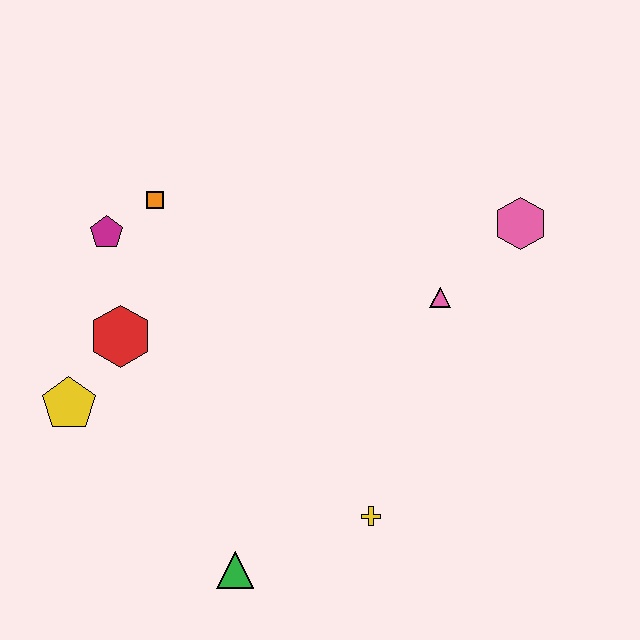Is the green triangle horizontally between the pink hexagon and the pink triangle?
No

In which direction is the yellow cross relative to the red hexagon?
The yellow cross is to the right of the red hexagon.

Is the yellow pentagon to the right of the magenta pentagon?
No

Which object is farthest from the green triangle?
The pink hexagon is farthest from the green triangle.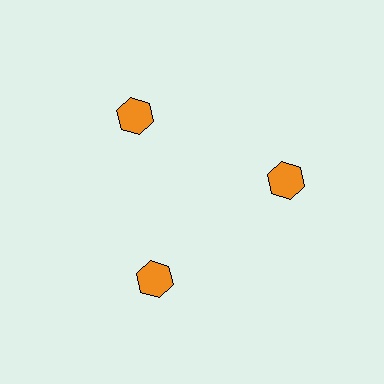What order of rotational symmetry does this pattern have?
This pattern has 3-fold rotational symmetry.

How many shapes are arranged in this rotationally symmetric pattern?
There are 3 shapes, arranged in 3 groups of 1.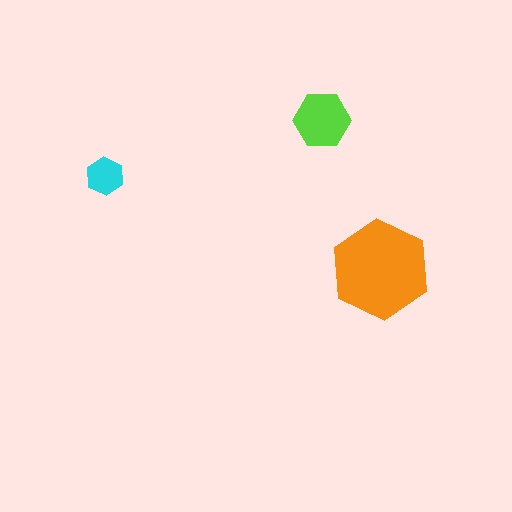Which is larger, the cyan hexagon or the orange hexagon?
The orange one.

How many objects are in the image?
There are 3 objects in the image.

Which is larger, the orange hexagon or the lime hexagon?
The orange one.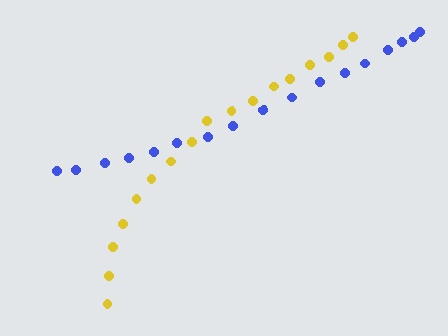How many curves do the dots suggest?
There are 2 distinct paths.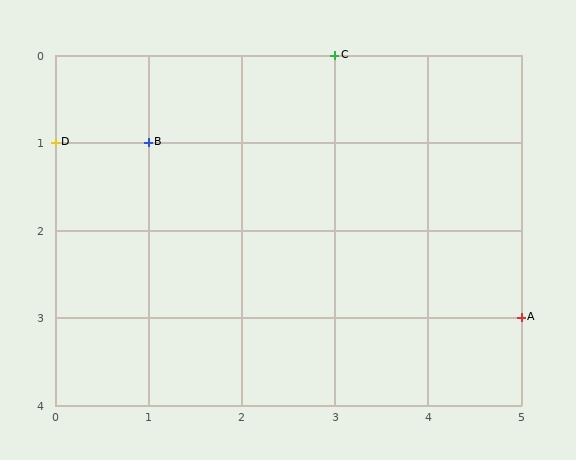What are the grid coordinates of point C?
Point C is at grid coordinates (3, 0).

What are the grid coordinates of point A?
Point A is at grid coordinates (5, 3).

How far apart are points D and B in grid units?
Points D and B are 1 column apart.